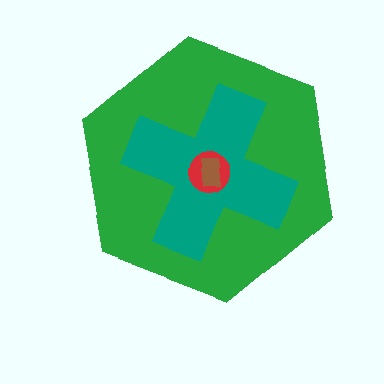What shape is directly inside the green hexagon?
The teal cross.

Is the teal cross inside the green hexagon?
Yes.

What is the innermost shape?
The brown rectangle.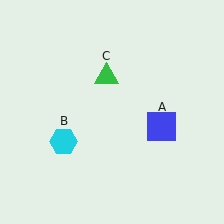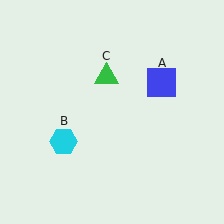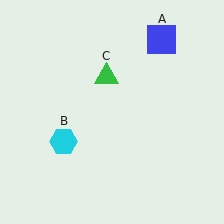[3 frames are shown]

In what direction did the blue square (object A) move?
The blue square (object A) moved up.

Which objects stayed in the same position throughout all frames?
Cyan hexagon (object B) and green triangle (object C) remained stationary.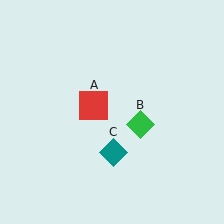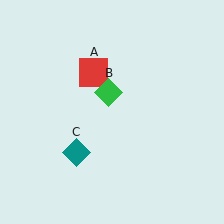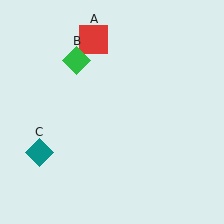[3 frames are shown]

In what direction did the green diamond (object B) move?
The green diamond (object B) moved up and to the left.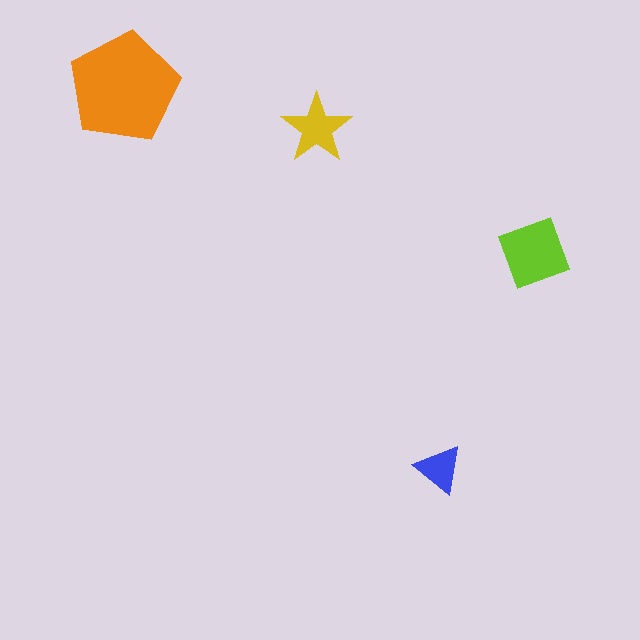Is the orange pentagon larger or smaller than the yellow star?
Larger.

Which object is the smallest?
The blue triangle.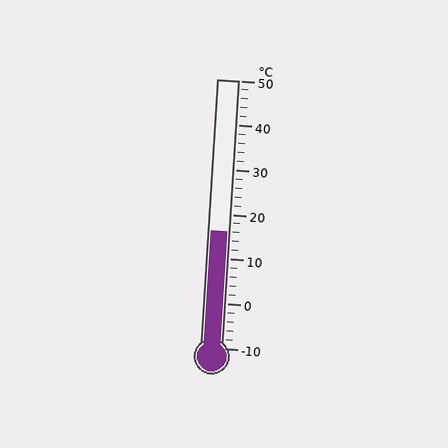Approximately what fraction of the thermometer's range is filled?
The thermometer is filled to approximately 45% of its range.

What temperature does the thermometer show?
The thermometer shows approximately 16°C.